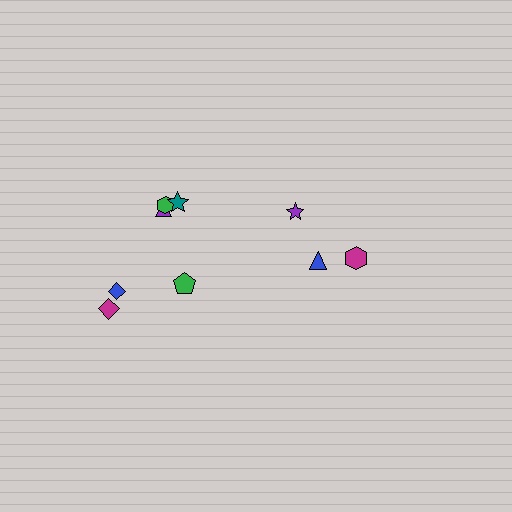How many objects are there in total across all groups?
There are 9 objects.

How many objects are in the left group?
There are 6 objects.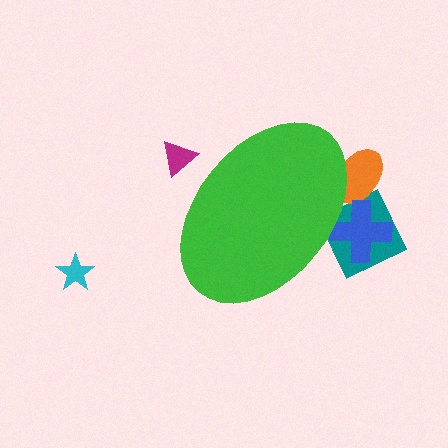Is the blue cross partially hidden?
Yes, the blue cross is partially hidden behind the green ellipse.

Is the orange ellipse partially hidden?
Yes, the orange ellipse is partially hidden behind the green ellipse.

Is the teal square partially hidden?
Yes, the teal square is partially hidden behind the green ellipse.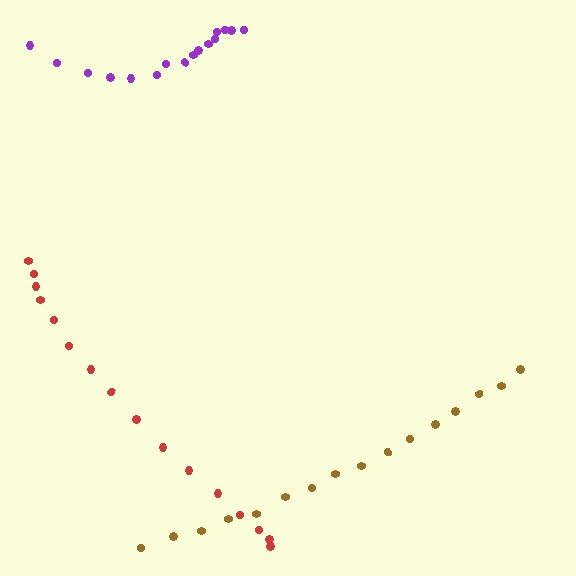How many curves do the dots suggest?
There are 3 distinct paths.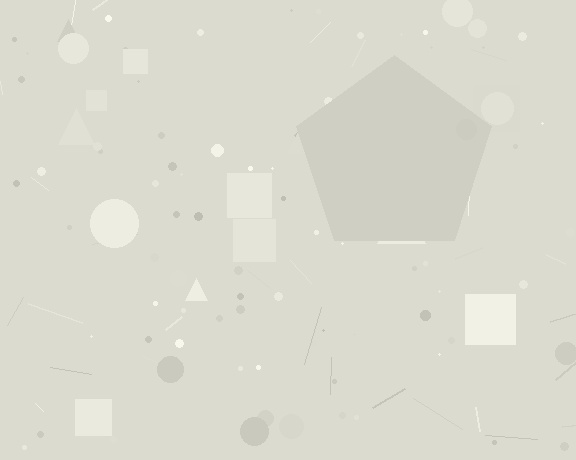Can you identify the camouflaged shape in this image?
The camouflaged shape is a pentagon.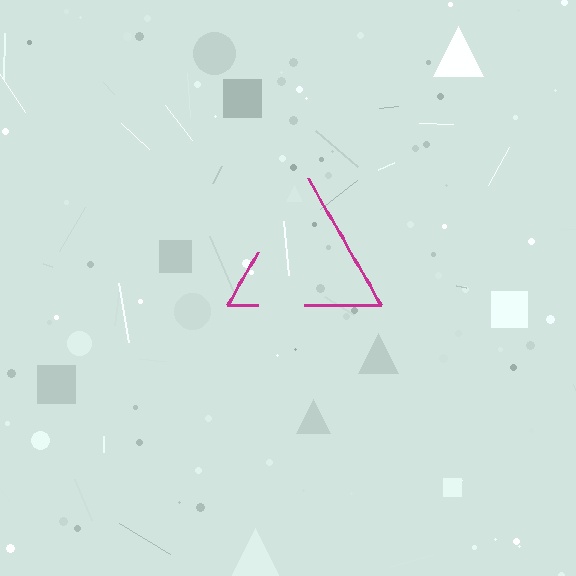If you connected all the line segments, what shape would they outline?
They would outline a triangle.